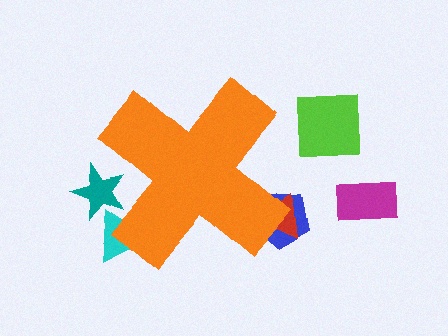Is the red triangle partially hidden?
Yes, the red triangle is partially hidden behind the orange cross.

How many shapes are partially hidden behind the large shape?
4 shapes are partially hidden.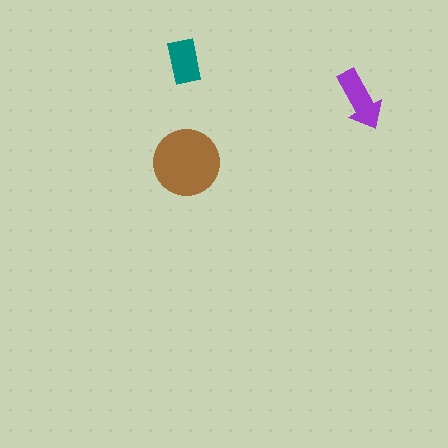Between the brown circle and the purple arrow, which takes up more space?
The brown circle.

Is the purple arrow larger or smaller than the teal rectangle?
Larger.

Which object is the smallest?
The teal rectangle.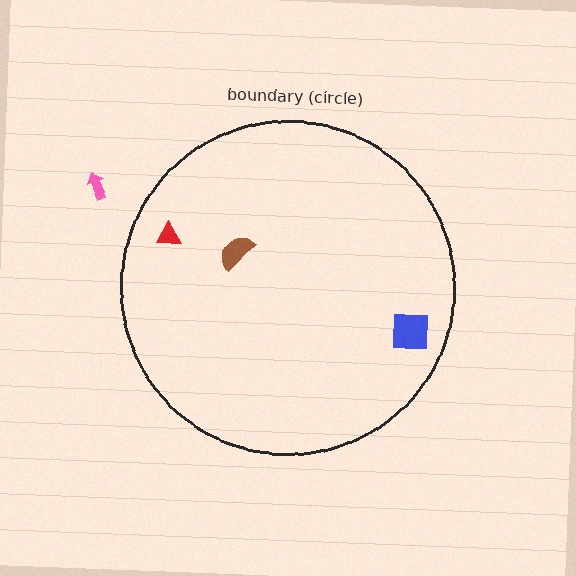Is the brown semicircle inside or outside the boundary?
Inside.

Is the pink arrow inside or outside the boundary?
Outside.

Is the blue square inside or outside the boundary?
Inside.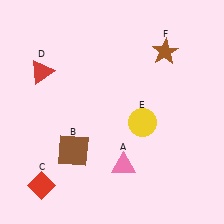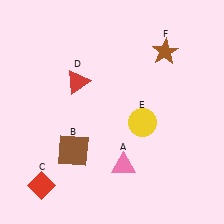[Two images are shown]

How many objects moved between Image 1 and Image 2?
1 object moved between the two images.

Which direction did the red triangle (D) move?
The red triangle (D) moved right.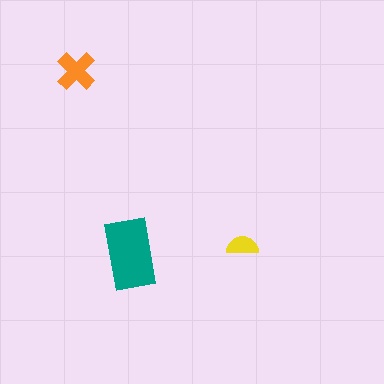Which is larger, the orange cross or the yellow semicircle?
The orange cross.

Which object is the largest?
The teal rectangle.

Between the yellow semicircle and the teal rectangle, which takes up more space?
The teal rectangle.